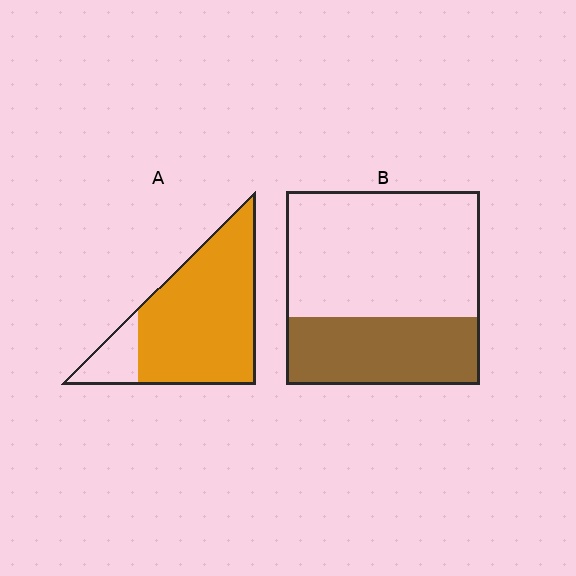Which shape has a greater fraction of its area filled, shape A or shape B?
Shape A.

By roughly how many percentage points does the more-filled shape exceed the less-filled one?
By roughly 50 percentage points (A over B).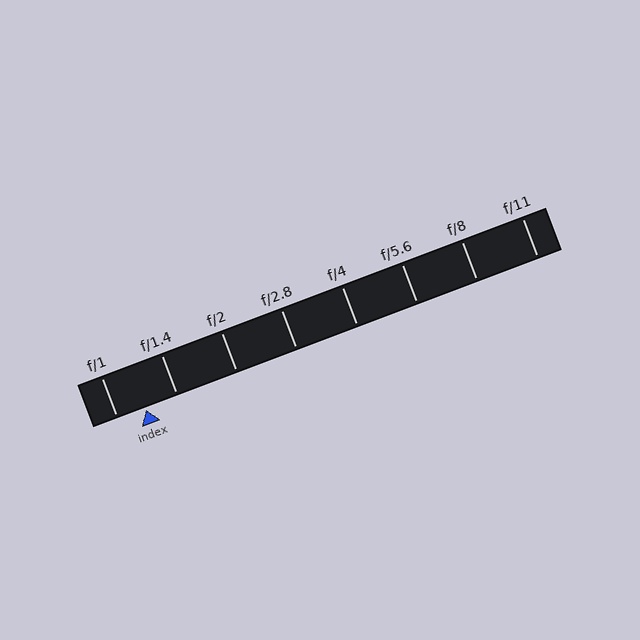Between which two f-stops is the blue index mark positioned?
The index mark is between f/1 and f/1.4.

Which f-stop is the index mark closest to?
The index mark is closest to f/1.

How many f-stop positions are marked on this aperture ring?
There are 8 f-stop positions marked.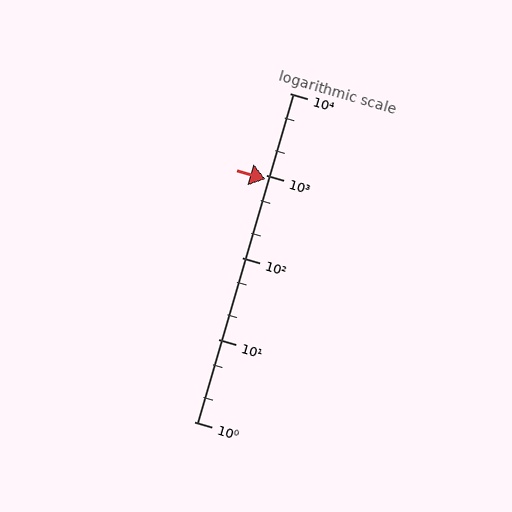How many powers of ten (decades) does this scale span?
The scale spans 4 decades, from 1 to 10000.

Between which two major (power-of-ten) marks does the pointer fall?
The pointer is between 100 and 1000.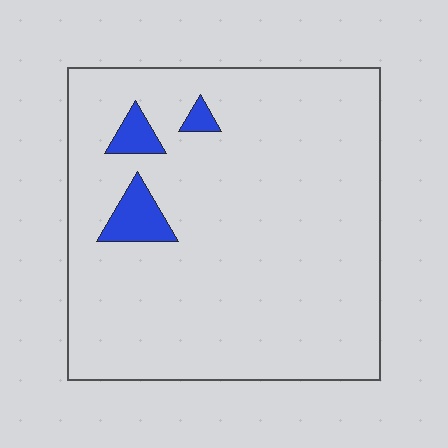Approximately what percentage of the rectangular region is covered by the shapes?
Approximately 5%.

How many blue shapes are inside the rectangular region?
3.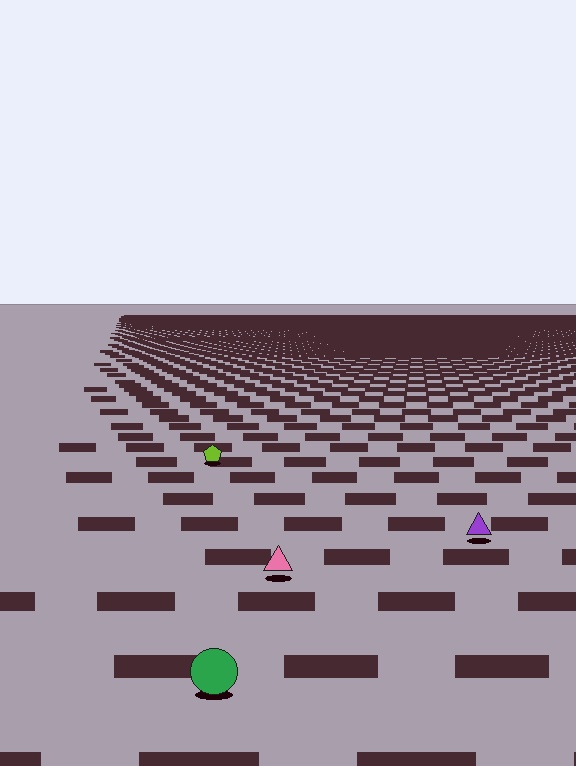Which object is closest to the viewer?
The green circle is closest. The texture marks near it are larger and more spread out.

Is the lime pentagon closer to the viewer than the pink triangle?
No. The pink triangle is closer — you can tell from the texture gradient: the ground texture is coarser near it.